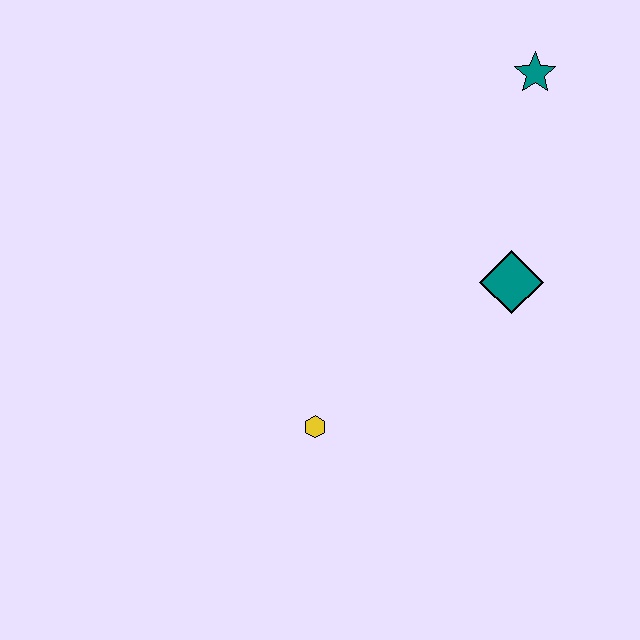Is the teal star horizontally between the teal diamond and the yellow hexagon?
No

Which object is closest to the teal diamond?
The teal star is closest to the teal diamond.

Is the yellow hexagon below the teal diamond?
Yes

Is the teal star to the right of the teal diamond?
Yes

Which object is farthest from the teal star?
The yellow hexagon is farthest from the teal star.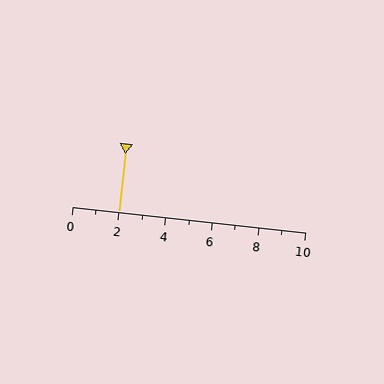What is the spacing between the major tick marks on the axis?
The major ticks are spaced 2 apart.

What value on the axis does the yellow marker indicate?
The marker indicates approximately 2.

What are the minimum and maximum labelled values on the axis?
The axis runs from 0 to 10.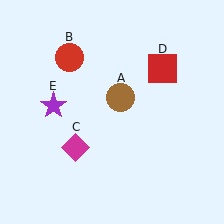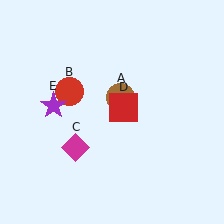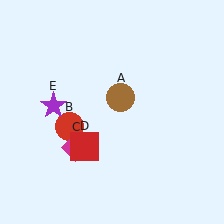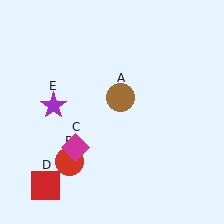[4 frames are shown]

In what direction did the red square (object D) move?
The red square (object D) moved down and to the left.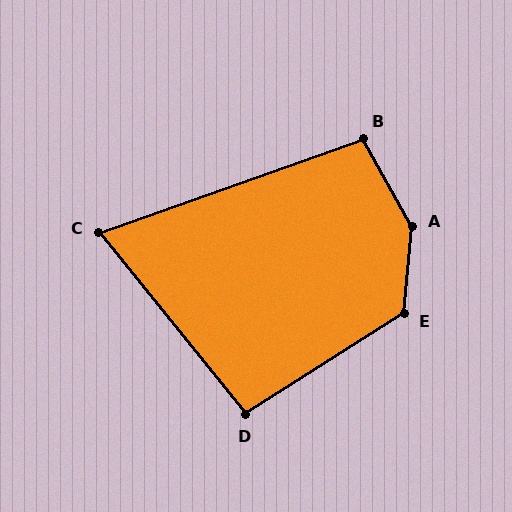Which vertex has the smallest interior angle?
C, at approximately 71 degrees.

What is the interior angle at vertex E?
Approximately 128 degrees (obtuse).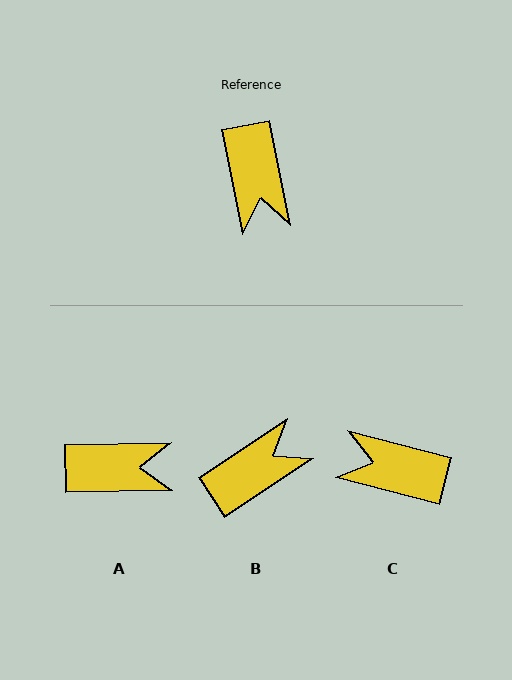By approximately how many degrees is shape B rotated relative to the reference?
Approximately 112 degrees counter-clockwise.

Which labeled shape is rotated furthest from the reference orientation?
C, about 116 degrees away.